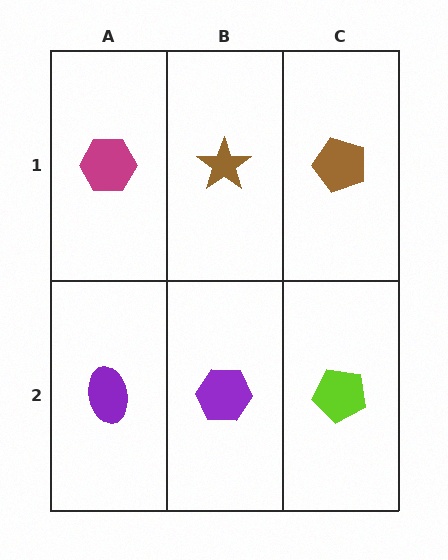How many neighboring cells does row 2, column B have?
3.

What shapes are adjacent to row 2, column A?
A magenta hexagon (row 1, column A), a purple hexagon (row 2, column B).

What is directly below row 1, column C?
A lime pentagon.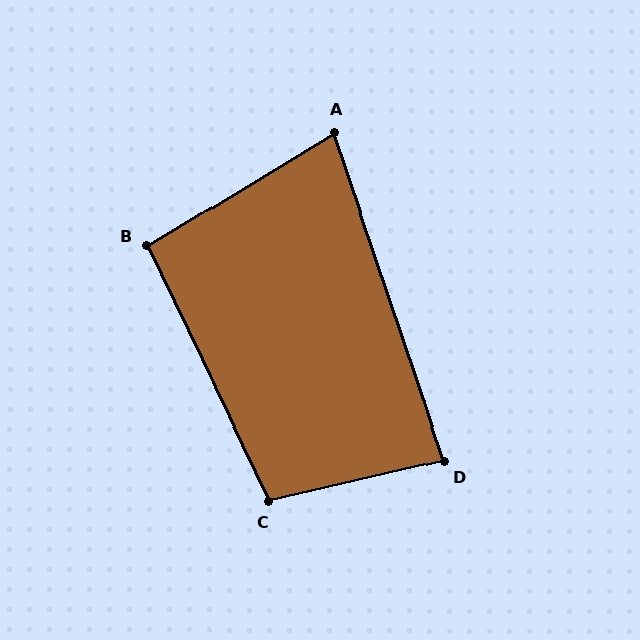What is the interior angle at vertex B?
Approximately 96 degrees (obtuse).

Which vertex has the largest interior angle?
C, at approximately 103 degrees.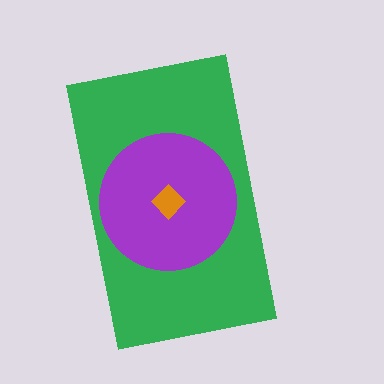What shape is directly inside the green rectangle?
The purple circle.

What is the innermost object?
The orange diamond.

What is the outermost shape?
The green rectangle.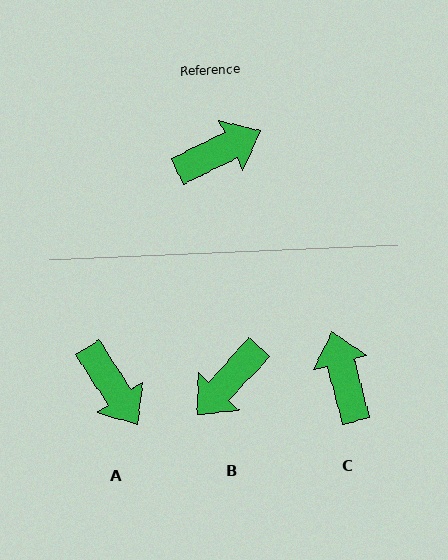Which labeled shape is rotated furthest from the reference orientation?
B, about 159 degrees away.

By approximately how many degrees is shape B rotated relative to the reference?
Approximately 159 degrees clockwise.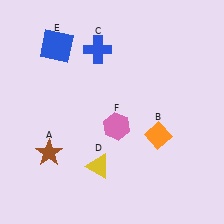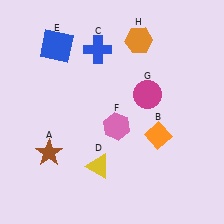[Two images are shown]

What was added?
A magenta circle (G), an orange hexagon (H) were added in Image 2.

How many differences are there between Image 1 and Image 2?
There are 2 differences between the two images.